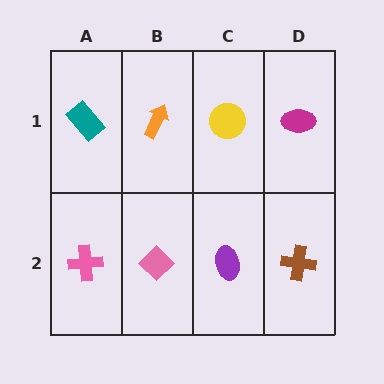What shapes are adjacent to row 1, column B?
A pink diamond (row 2, column B), a teal rectangle (row 1, column A), a yellow circle (row 1, column C).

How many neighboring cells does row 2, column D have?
2.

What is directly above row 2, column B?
An orange arrow.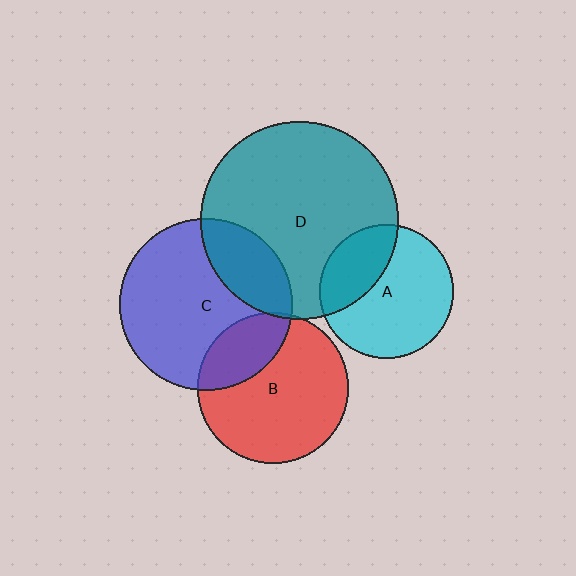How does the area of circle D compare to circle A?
Approximately 2.2 times.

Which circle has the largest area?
Circle D (teal).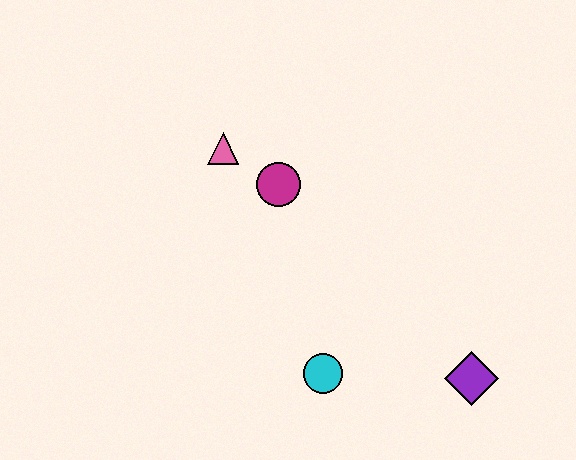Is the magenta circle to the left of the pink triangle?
No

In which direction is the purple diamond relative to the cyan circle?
The purple diamond is to the right of the cyan circle.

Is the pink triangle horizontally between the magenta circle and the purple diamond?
No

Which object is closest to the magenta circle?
The pink triangle is closest to the magenta circle.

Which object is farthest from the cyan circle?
The pink triangle is farthest from the cyan circle.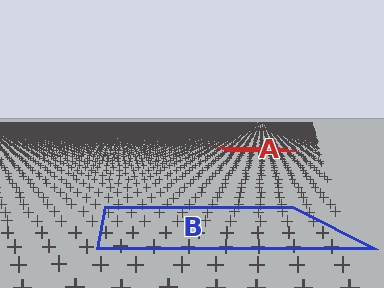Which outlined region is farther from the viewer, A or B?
Region A is farther from the viewer — the texture elements inside it appear smaller and more densely packed.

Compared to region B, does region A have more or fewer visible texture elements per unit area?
Region A has more texture elements per unit area — they are packed more densely because it is farther away.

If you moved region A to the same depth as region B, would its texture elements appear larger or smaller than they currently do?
They would appear larger. At a closer depth, the same texture elements are projected at a bigger on-screen size.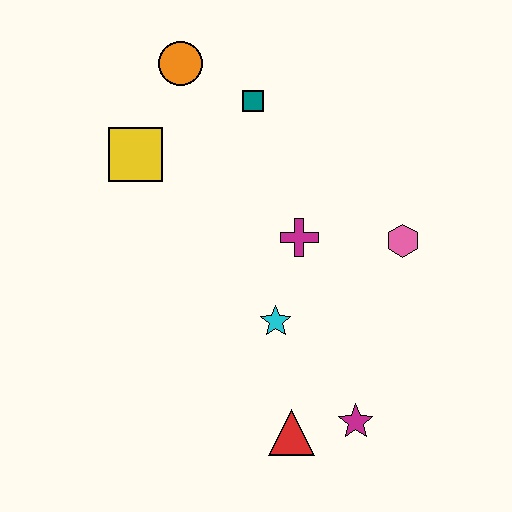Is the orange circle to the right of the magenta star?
No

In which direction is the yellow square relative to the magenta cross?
The yellow square is to the left of the magenta cross.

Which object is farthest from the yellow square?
The magenta star is farthest from the yellow square.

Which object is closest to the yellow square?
The orange circle is closest to the yellow square.